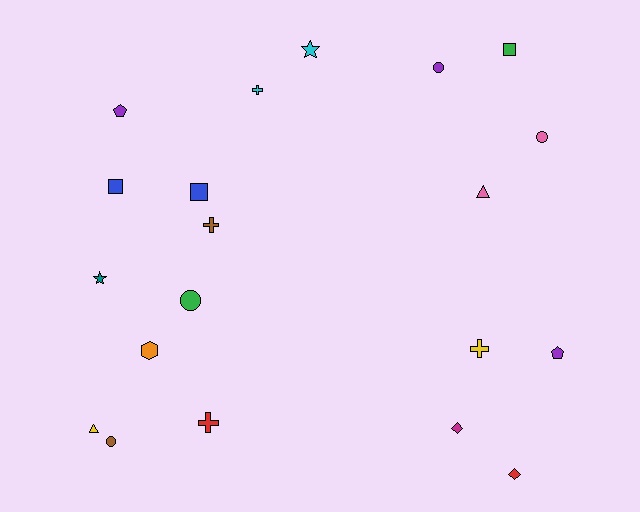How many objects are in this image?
There are 20 objects.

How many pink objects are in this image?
There are 2 pink objects.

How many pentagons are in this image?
There are 2 pentagons.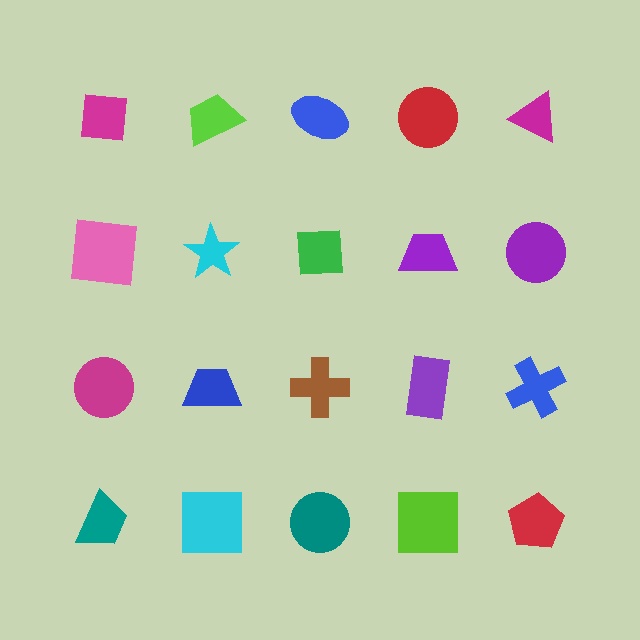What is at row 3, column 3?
A brown cross.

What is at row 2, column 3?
A green square.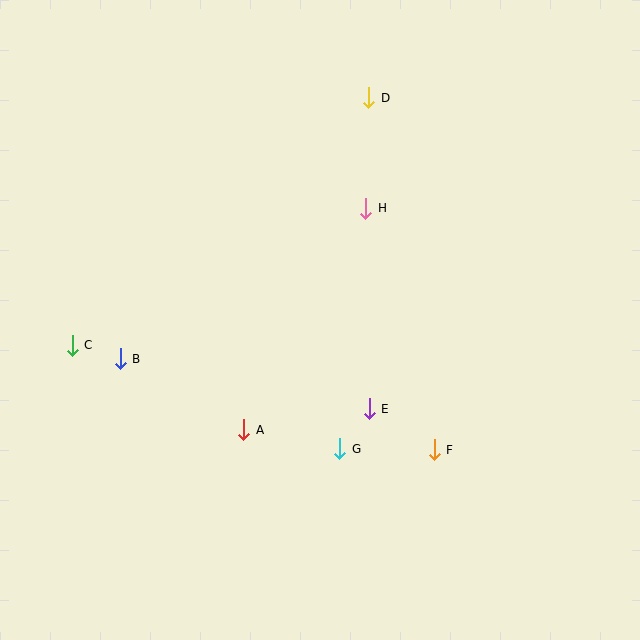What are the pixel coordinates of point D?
Point D is at (369, 98).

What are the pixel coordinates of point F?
Point F is at (434, 450).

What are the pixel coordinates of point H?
Point H is at (366, 208).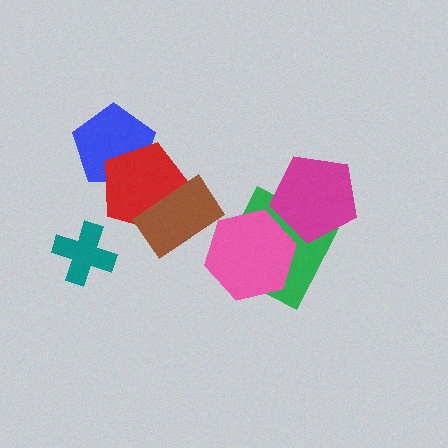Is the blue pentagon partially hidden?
Yes, it is partially covered by another shape.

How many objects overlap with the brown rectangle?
1 object overlaps with the brown rectangle.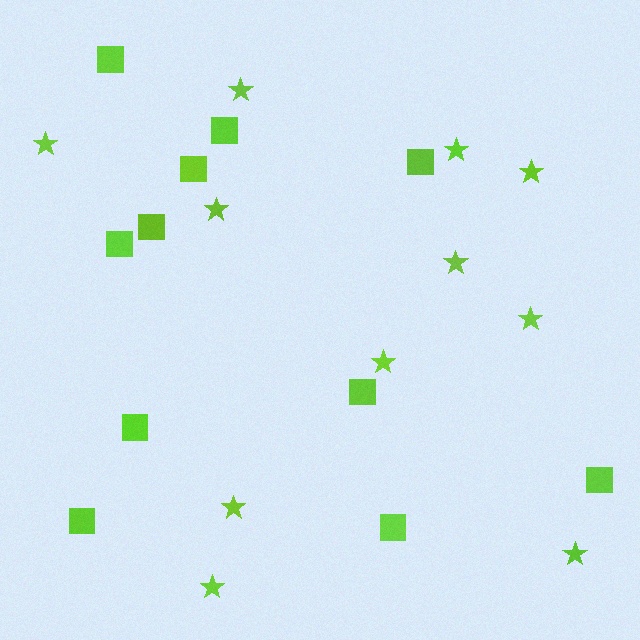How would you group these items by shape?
There are 2 groups: one group of stars (11) and one group of squares (11).